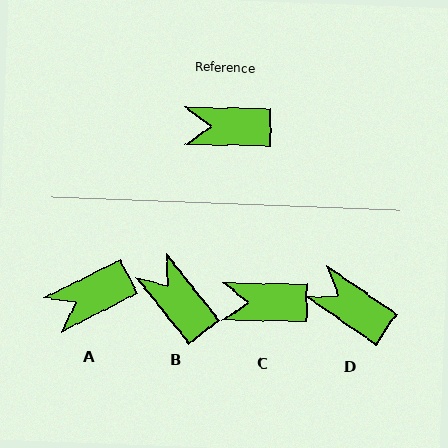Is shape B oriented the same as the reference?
No, it is off by about 51 degrees.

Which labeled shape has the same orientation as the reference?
C.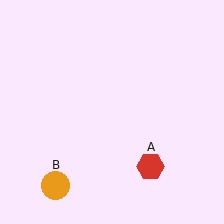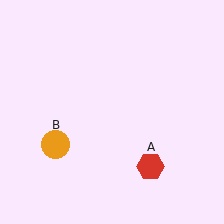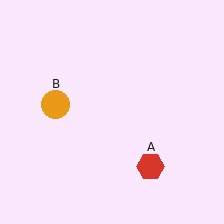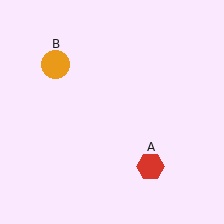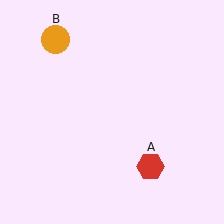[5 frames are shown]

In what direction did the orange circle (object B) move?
The orange circle (object B) moved up.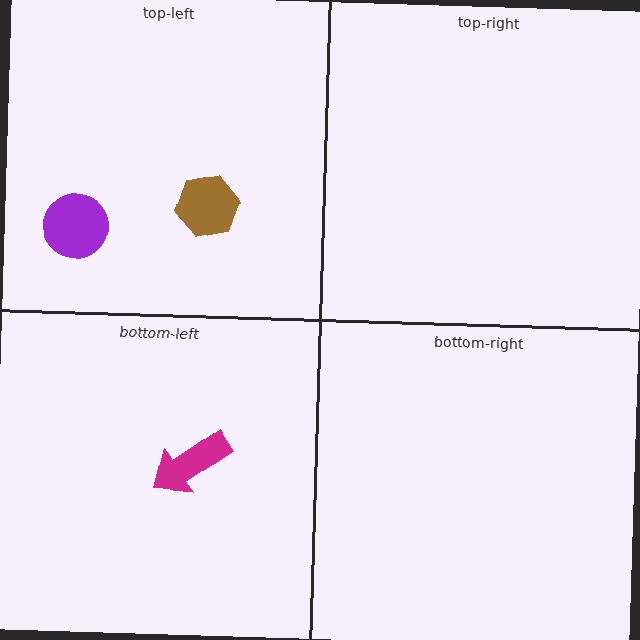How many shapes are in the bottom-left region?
1.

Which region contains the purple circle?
The top-left region.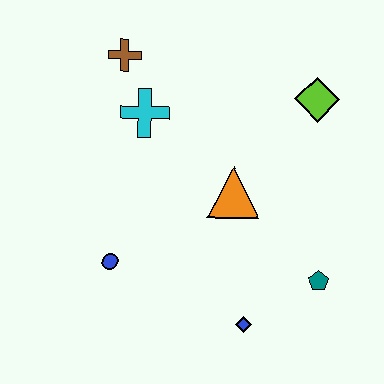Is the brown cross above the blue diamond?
Yes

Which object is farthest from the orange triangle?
The brown cross is farthest from the orange triangle.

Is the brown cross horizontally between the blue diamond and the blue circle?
Yes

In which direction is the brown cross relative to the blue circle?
The brown cross is above the blue circle.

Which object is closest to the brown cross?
The cyan cross is closest to the brown cross.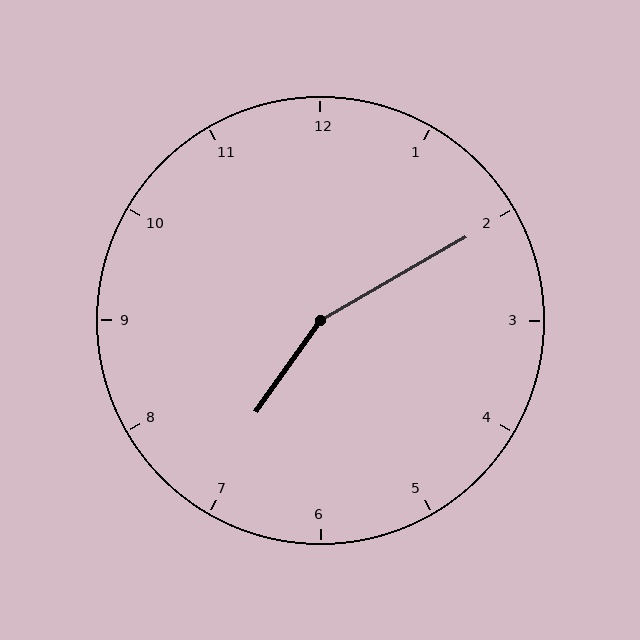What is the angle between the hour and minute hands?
Approximately 155 degrees.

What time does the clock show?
7:10.